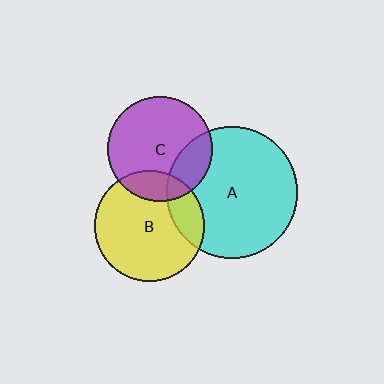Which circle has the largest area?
Circle A (cyan).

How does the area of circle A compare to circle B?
Approximately 1.4 times.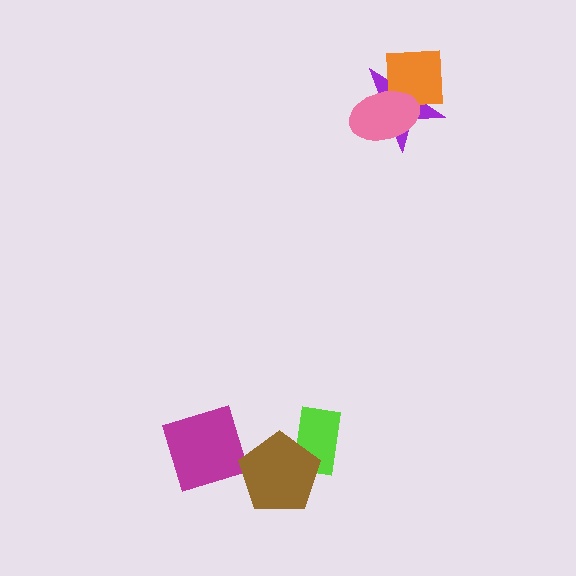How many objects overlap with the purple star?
2 objects overlap with the purple star.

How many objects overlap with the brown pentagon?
2 objects overlap with the brown pentagon.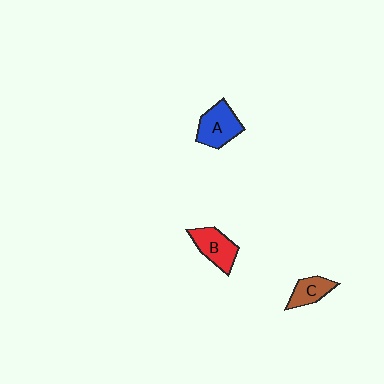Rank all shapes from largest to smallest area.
From largest to smallest: A (blue), B (red), C (brown).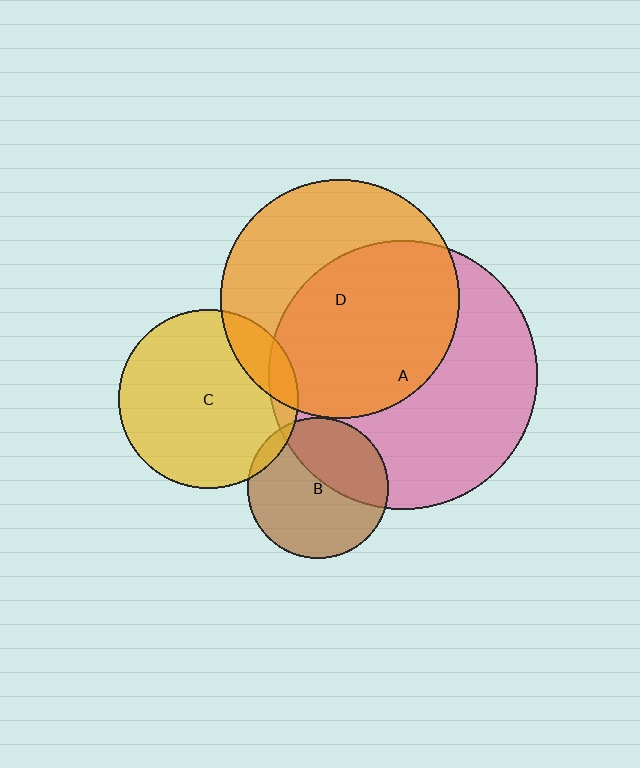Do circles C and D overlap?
Yes.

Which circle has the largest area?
Circle A (pink).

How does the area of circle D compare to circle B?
Approximately 2.8 times.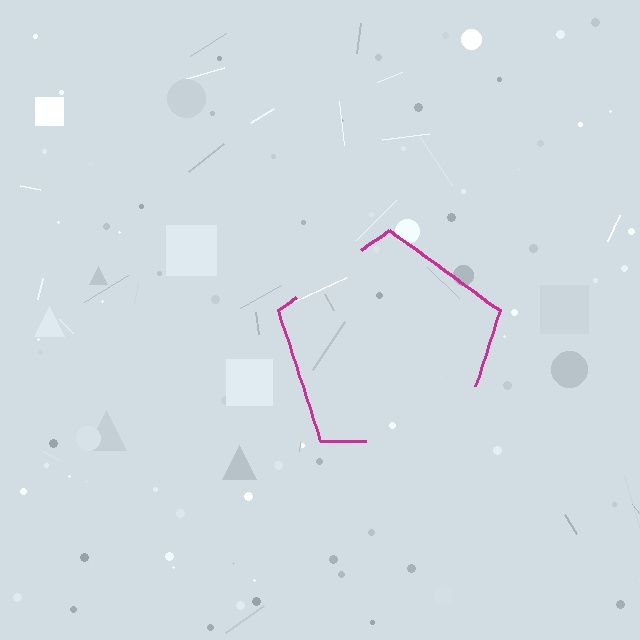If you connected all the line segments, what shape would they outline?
They would outline a pentagon.